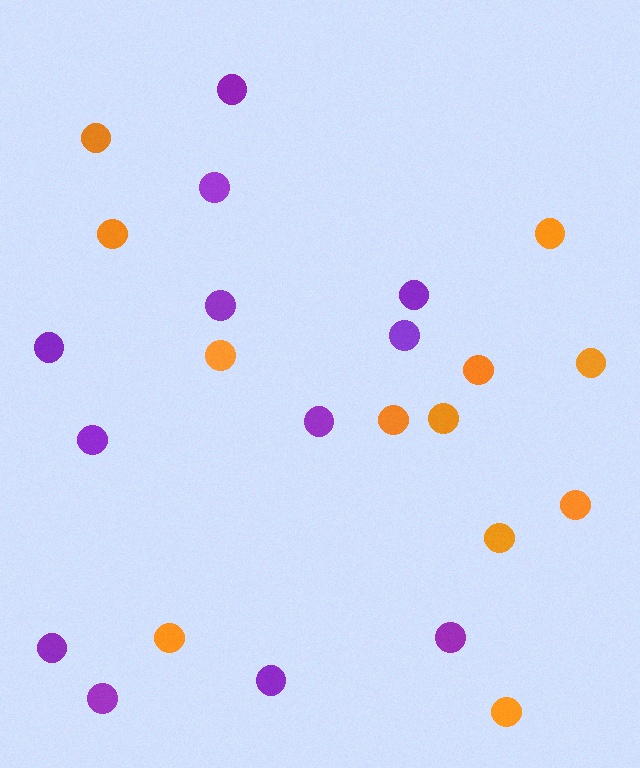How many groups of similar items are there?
There are 2 groups: one group of orange circles (12) and one group of purple circles (12).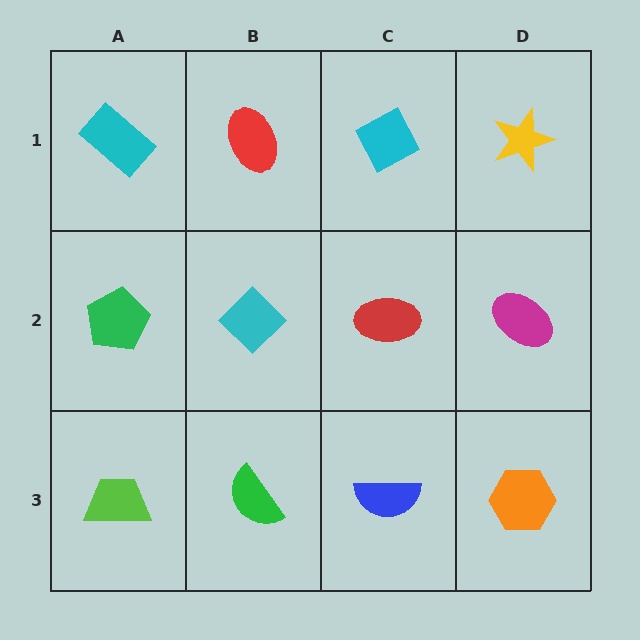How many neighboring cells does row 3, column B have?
3.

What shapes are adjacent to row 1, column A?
A green pentagon (row 2, column A), a red ellipse (row 1, column B).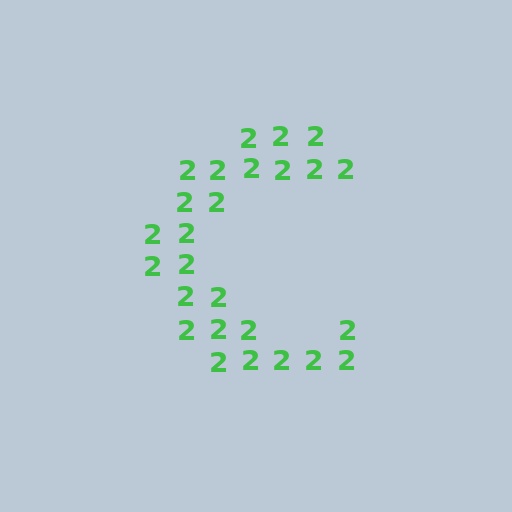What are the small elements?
The small elements are digit 2's.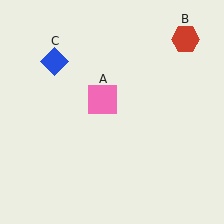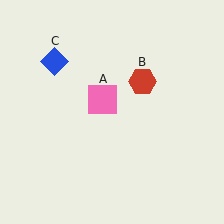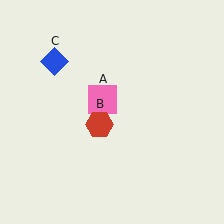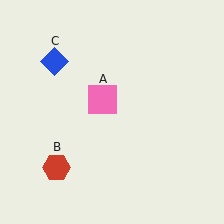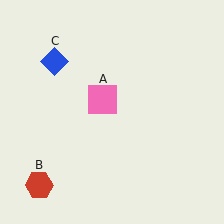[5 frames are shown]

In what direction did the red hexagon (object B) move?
The red hexagon (object B) moved down and to the left.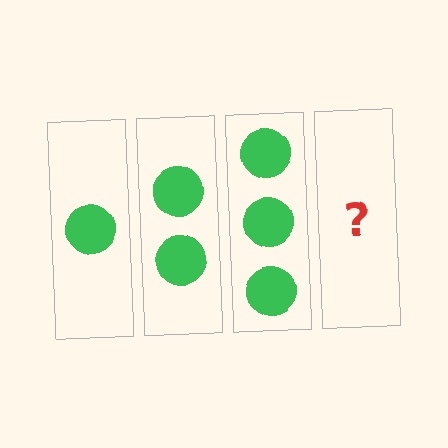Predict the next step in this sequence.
The next step is 4 circles.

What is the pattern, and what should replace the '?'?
The pattern is that each step adds one more circle. The '?' should be 4 circles.